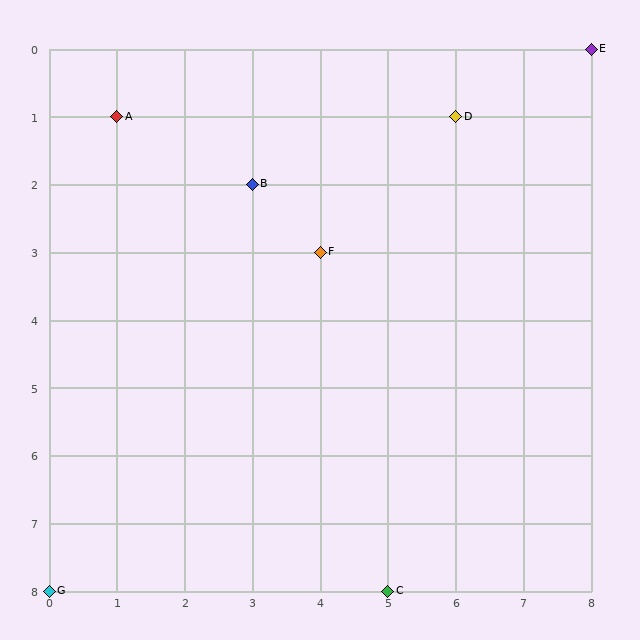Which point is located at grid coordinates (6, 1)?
Point D is at (6, 1).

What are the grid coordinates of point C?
Point C is at grid coordinates (5, 8).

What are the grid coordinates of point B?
Point B is at grid coordinates (3, 2).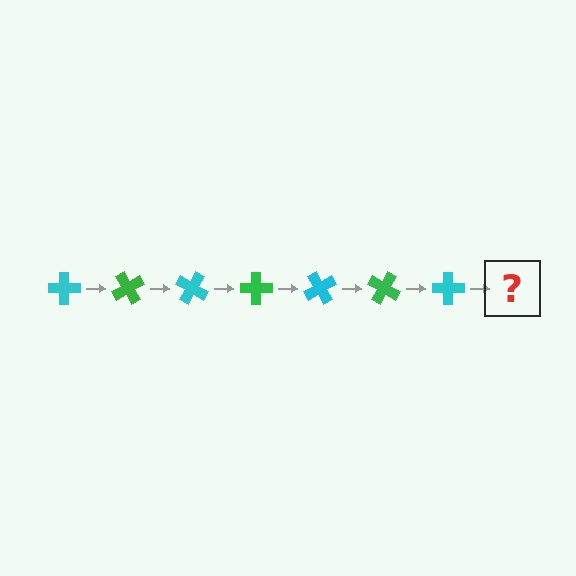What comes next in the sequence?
The next element should be a green cross, rotated 420 degrees from the start.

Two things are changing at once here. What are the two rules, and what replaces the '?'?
The two rules are that it rotates 60 degrees each step and the color cycles through cyan and green. The '?' should be a green cross, rotated 420 degrees from the start.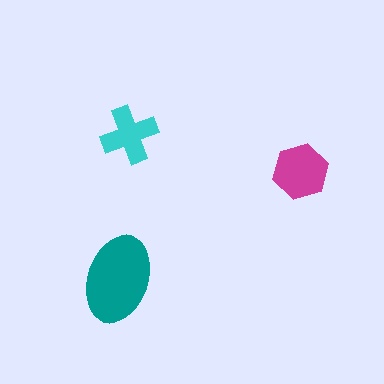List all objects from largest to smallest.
The teal ellipse, the magenta hexagon, the cyan cross.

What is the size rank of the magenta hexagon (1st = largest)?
2nd.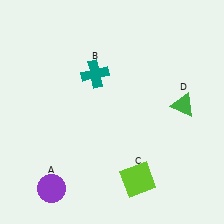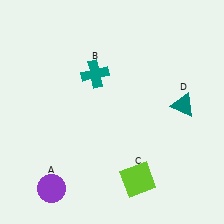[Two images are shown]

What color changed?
The triangle (D) changed from green in Image 1 to teal in Image 2.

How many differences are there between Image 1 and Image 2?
There is 1 difference between the two images.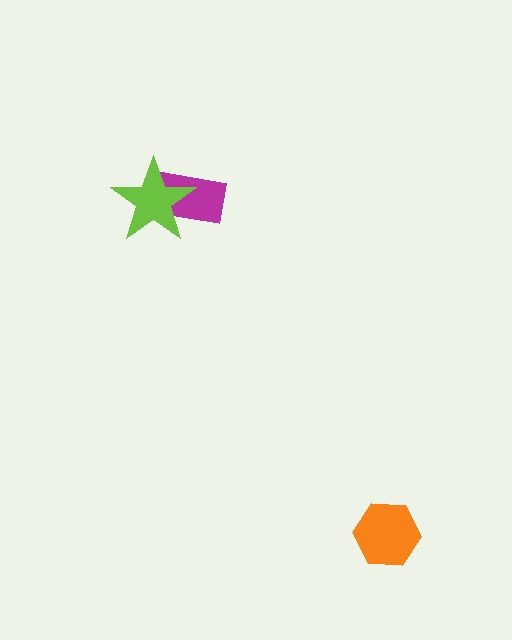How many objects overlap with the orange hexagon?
0 objects overlap with the orange hexagon.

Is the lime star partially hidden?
No, no other shape covers it.